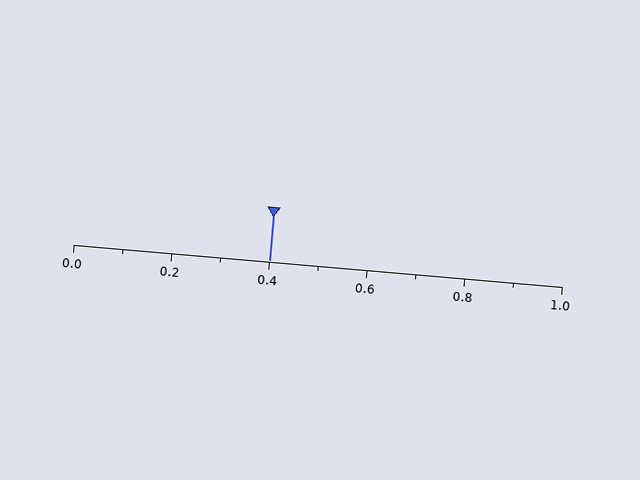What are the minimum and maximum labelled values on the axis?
The axis runs from 0.0 to 1.0.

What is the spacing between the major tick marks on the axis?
The major ticks are spaced 0.2 apart.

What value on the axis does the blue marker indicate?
The marker indicates approximately 0.4.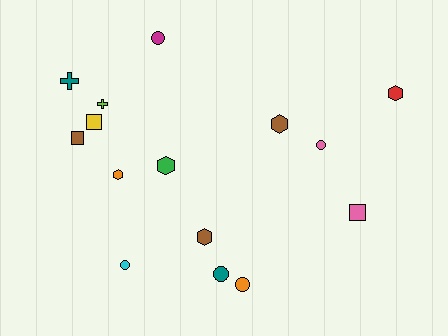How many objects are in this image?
There are 15 objects.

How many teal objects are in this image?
There are 2 teal objects.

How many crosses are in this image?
There are 2 crosses.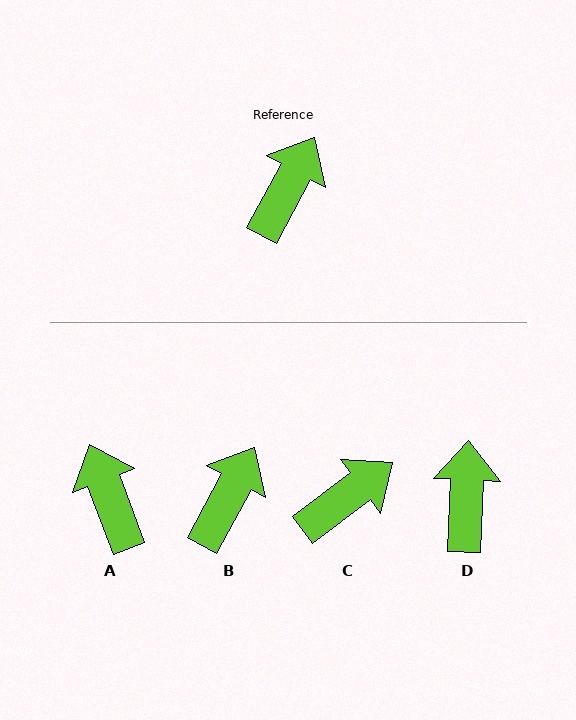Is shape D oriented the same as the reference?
No, it is off by about 26 degrees.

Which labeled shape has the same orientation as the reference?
B.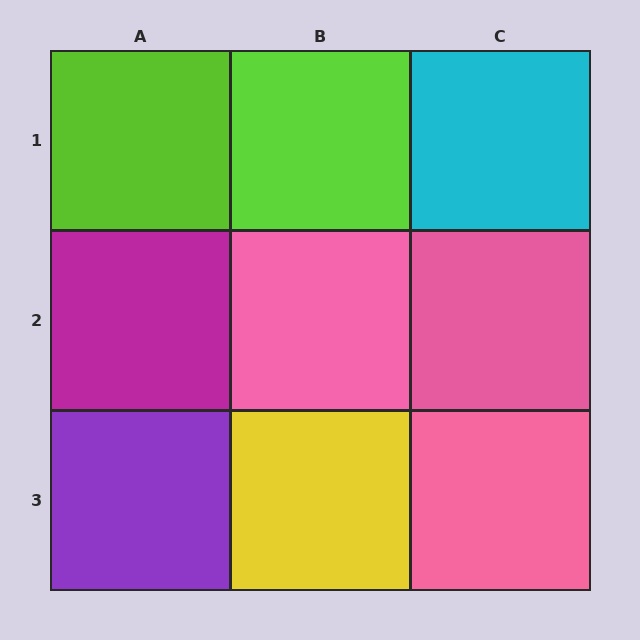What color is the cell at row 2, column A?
Magenta.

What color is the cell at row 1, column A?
Lime.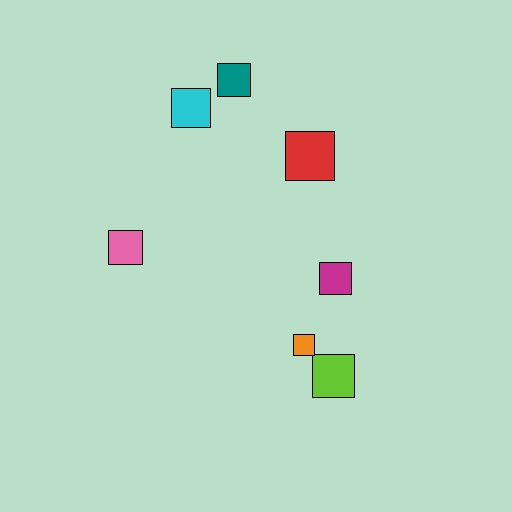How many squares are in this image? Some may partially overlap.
There are 7 squares.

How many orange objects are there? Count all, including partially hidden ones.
There is 1 orange object.